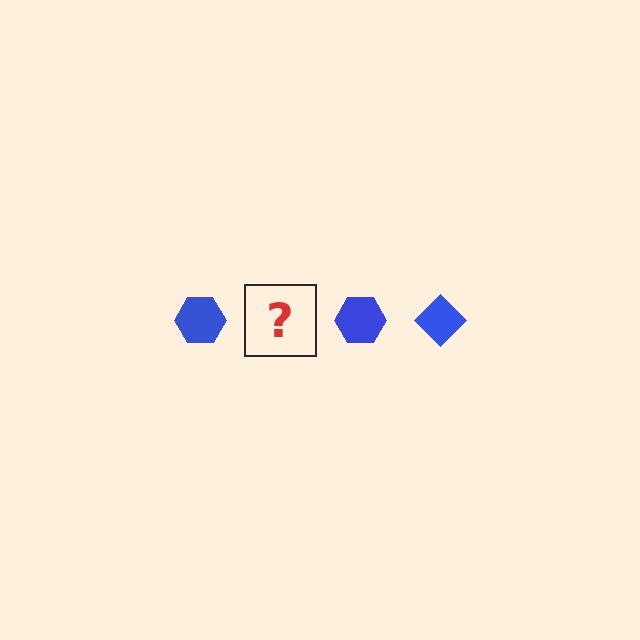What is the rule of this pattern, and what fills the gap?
The rule is that the pattern cycles through hexagon, diamond shapes in blue. The gap should be filled with a blue diamond.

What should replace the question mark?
The question mark should be replaced with a blue diamond.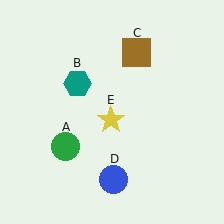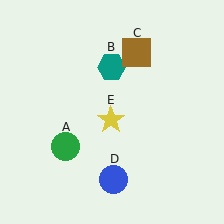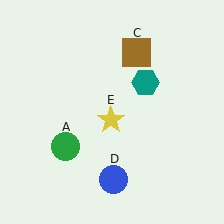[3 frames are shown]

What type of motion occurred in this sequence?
The teal hexagon (object B) rotated clockwise around the center of the scene.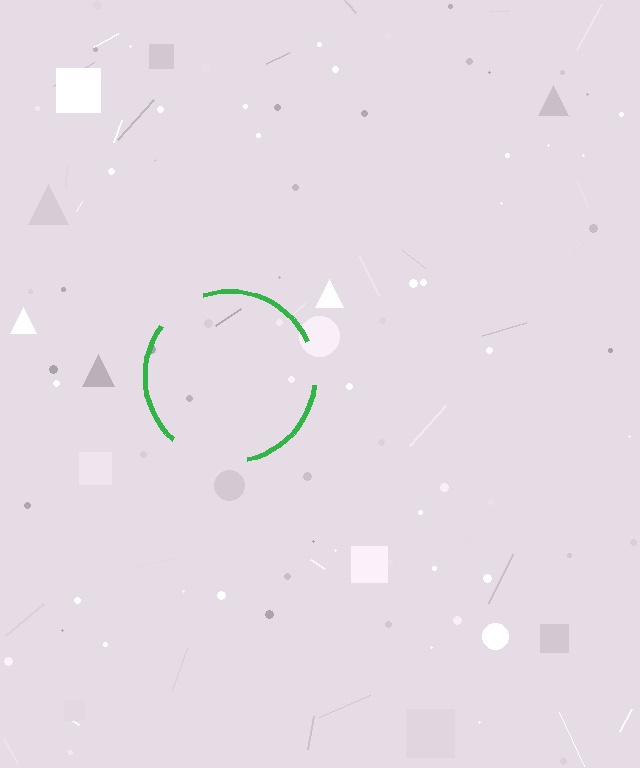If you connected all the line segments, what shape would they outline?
They would outline a circle.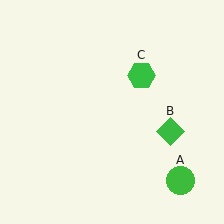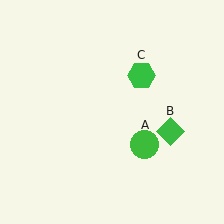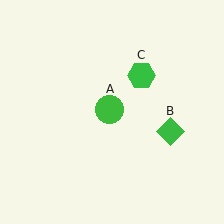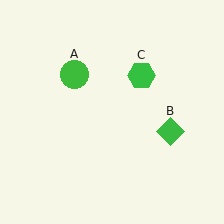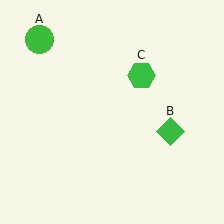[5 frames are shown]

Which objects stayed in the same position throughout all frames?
Green diamond (object B) and green hexagon (object C) remained stationary.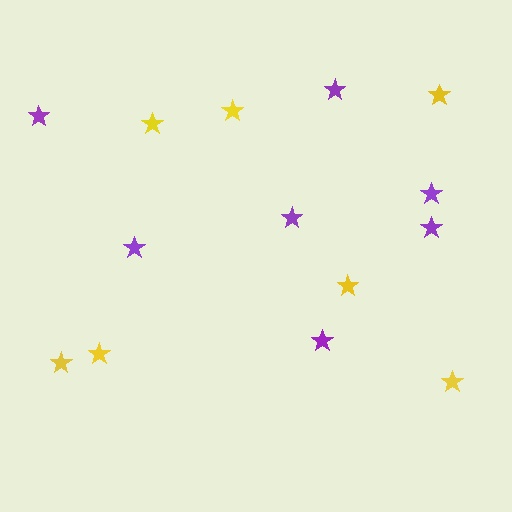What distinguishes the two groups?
There are 2 groups: one group of yellow stars (7) and one group of purple stars (7).